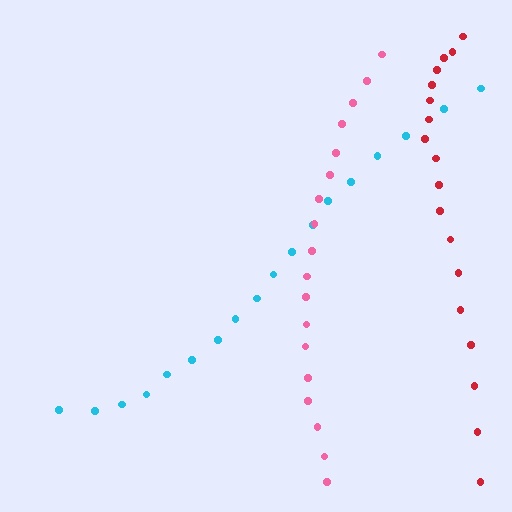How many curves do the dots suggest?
There are 3 distinct paths.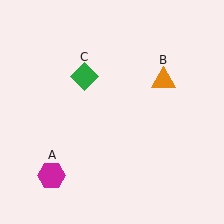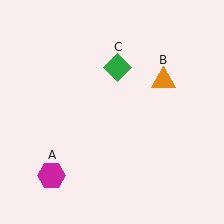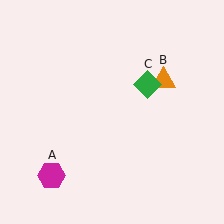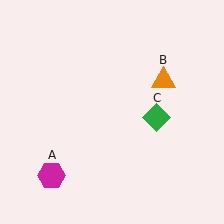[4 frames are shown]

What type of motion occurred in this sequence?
The green diamond (object C) rotated clockwise around the center of the scene.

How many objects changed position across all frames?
1 object changed position: green diamond (object C).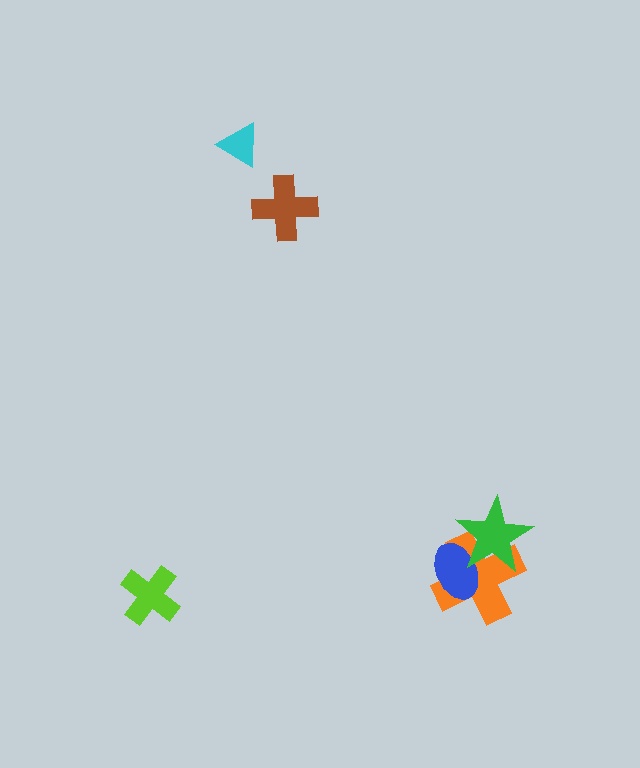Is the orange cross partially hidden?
Yes, it is partially covered by another shape.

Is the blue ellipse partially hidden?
Yes, it is partially covered by another shape.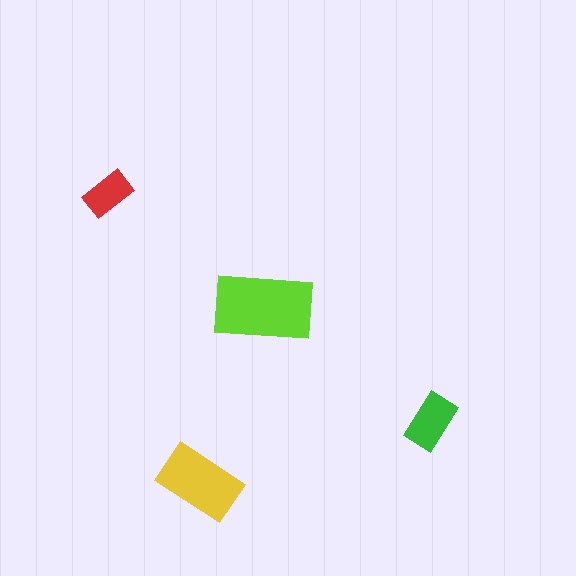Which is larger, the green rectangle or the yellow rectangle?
The yellow one.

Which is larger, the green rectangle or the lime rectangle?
The lime one.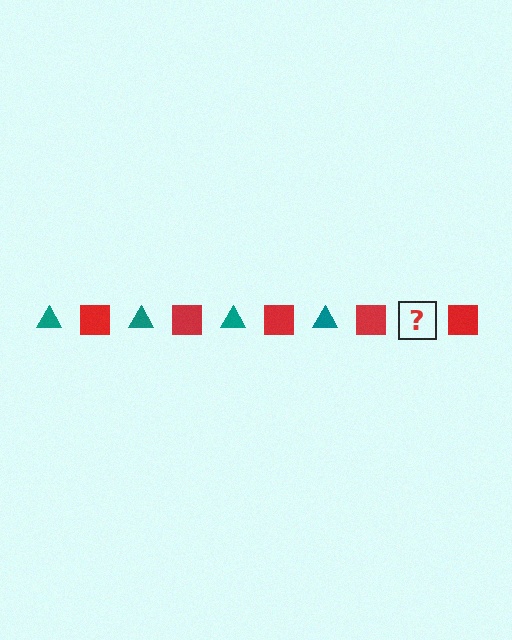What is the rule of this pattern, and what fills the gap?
The rule is that the pattern alternates between teal triangle and red square. The gap should be filled with a teal triangle.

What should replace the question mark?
The question mark should be replaced with a teal triangle.